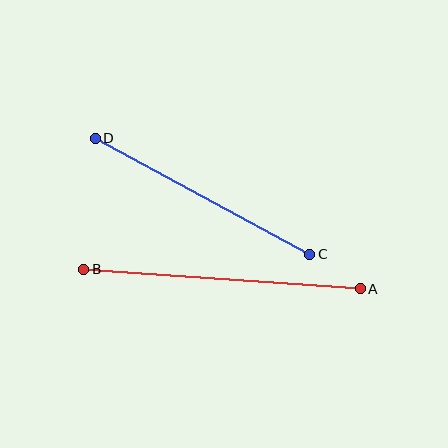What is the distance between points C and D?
The distance is approximately 244 pixels.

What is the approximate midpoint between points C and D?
The midpoint is at approximately (202, 196) pixels.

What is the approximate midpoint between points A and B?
The midpoint is at approximately (222, 279) pixels.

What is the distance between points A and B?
The distance is approximately 277 pixels.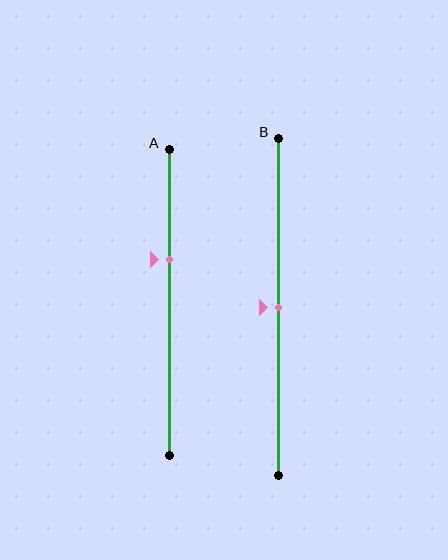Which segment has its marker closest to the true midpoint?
Segment B has its marker closest to the true midpoint.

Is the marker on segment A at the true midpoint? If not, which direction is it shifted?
No, the marker on segment A is shifted upward by about 14% of the segment length.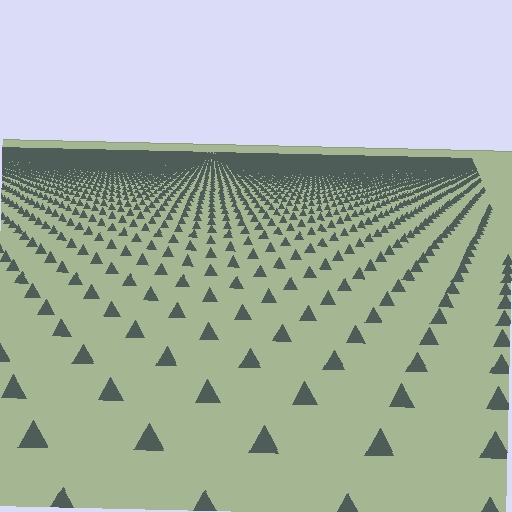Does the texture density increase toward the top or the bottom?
Density increases toward the top.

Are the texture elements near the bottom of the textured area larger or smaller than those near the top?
Larger. Near the bottom, elements are closer to the viewer and appear at a bigger on-screen size.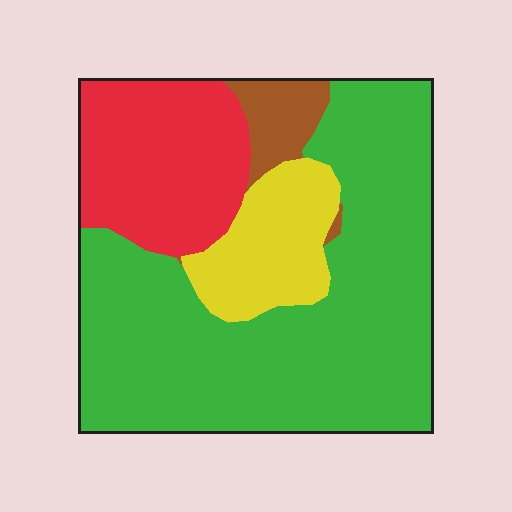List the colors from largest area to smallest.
From largest to smallest: green, red, yellow, brown.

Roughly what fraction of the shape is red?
Red covers around 20% of the shape.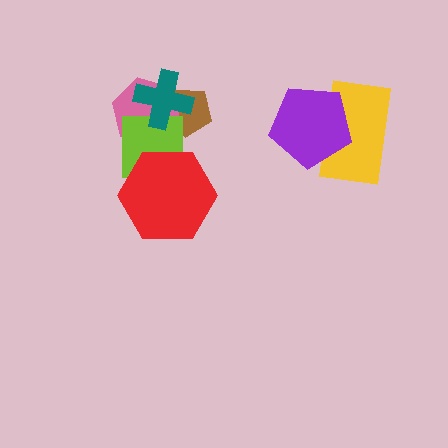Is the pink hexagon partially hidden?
Yes, it is partially covered by another shape.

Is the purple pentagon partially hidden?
No, no other shape covers it.